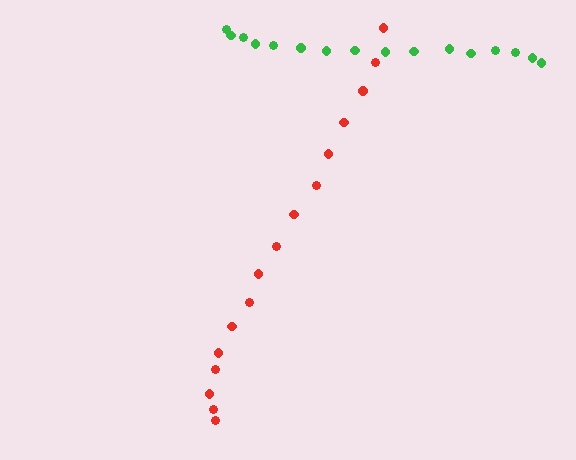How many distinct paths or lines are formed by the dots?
There are 2 distinct paths.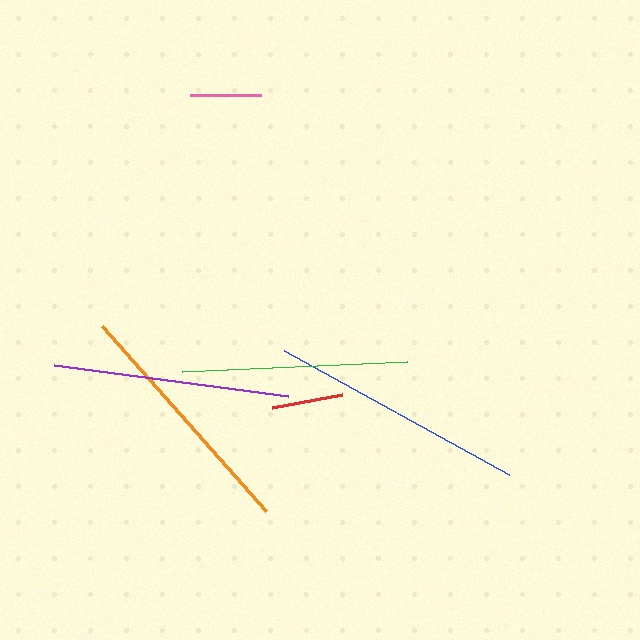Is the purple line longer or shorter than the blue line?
The blue line is longer than the purple line.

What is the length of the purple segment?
The purple segment is approximately 237 pixels long.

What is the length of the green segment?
The green segment is approximately 225 pixels long.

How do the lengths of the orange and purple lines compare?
The orange and purple lines are approximately the same length.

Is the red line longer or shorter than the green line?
The green line is longer than the red line.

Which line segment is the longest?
The blue line is the longest at approximately 257 pixels.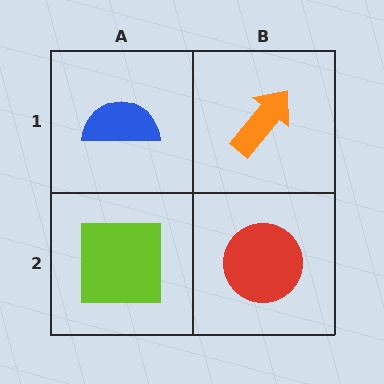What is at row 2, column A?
A lime square.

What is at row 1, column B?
An orange arrow.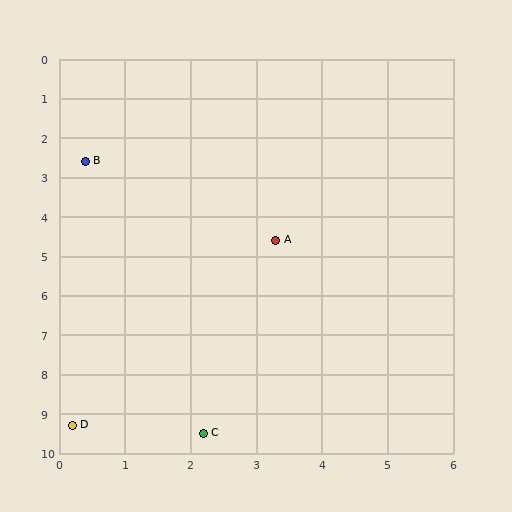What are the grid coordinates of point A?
Point A is at approximately (3.3, 4.6).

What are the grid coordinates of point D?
Point D is at approximately (0.2, 9.3).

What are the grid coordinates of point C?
Point C is at approximately (2.2, 9.5).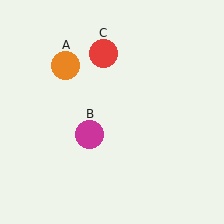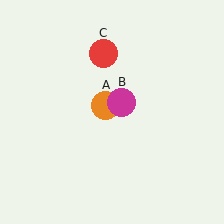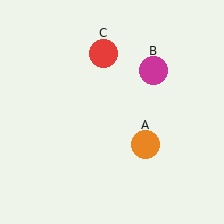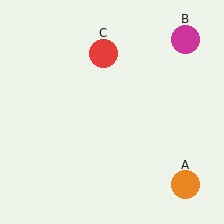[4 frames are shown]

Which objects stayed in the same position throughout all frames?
Red circle (object C) remained stationary.